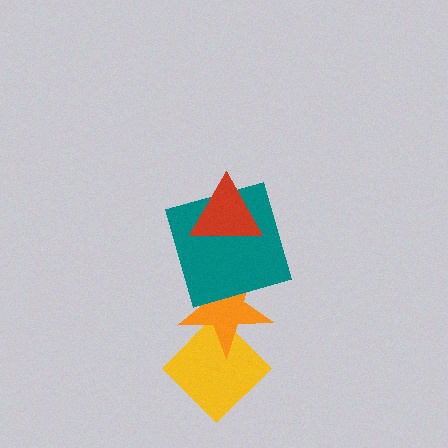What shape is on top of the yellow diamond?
The orange star is on top of the yellow diamond.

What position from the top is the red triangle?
The red triangle is 1st from the top.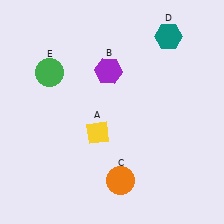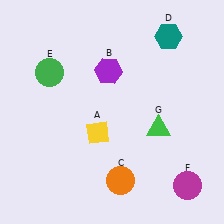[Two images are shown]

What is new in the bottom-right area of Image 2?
A green triangle (G) was added in the bottom-right area of Image 2.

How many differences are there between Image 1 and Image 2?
There are 2 differences between the two images.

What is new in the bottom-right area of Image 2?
A magenta circle (F) was added in the bottom-right area of Image 2.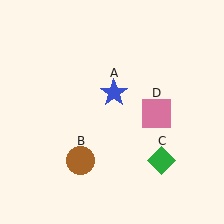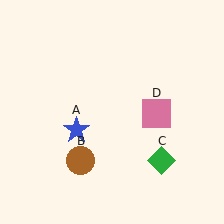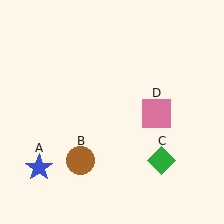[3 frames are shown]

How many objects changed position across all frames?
1 object changed position: blue star (object A).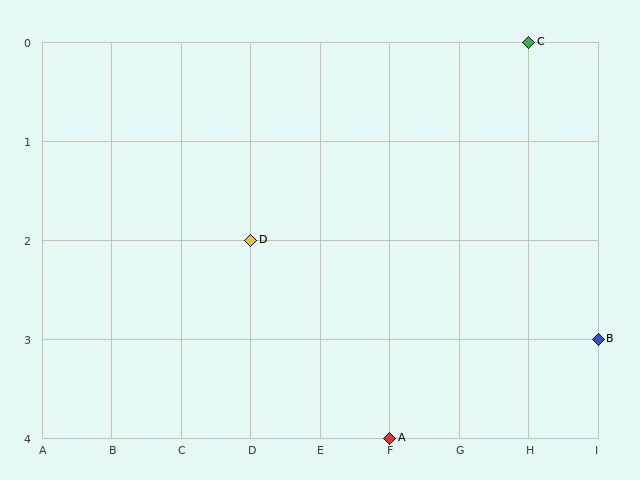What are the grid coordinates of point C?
Point C is at grid coordinates (H, 0).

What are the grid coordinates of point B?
Point B is at grid coordinates (I, 3).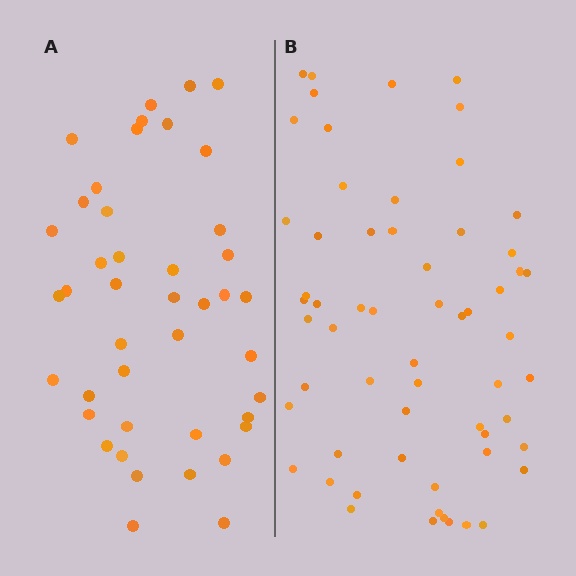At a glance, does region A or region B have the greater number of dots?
Region B (the right region) has more dots.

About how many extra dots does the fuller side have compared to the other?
Region B has approximately 15 more dots than region A.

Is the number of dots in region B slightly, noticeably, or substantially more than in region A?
Region B has noticeably more, but not dramatically so. The ratio is roughly 1.4 to 1.